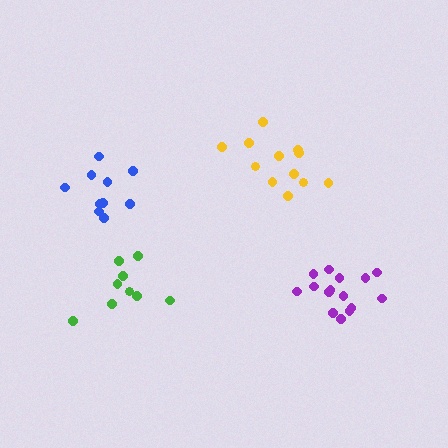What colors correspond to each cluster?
The clusters are colored: green, yellow, purple, blue.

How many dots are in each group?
Group 1: 9 dots, Group 2: 12 dots, Group 3: 15 dots, Group 4: 10 dots (46 total).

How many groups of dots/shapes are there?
There are 4 groups.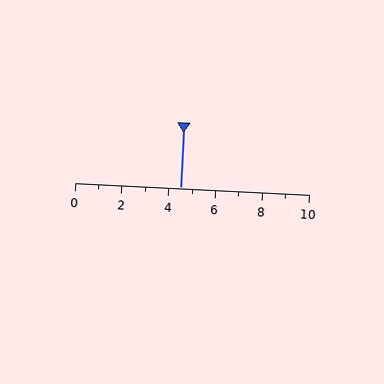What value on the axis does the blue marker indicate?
The marker indicates approximately 4.5.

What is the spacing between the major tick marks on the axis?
The major ticks are spaced 2 apart.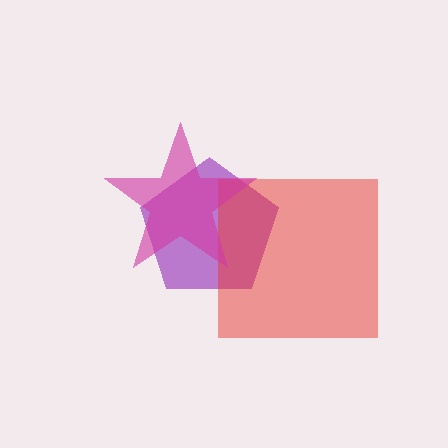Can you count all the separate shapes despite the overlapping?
Yes, there are 3 separate shapes.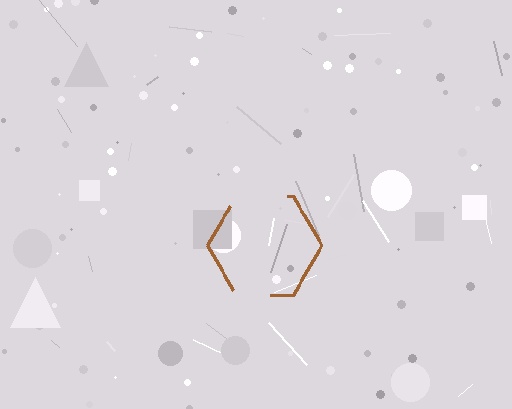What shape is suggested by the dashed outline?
The dashed outline suggests a hexagon.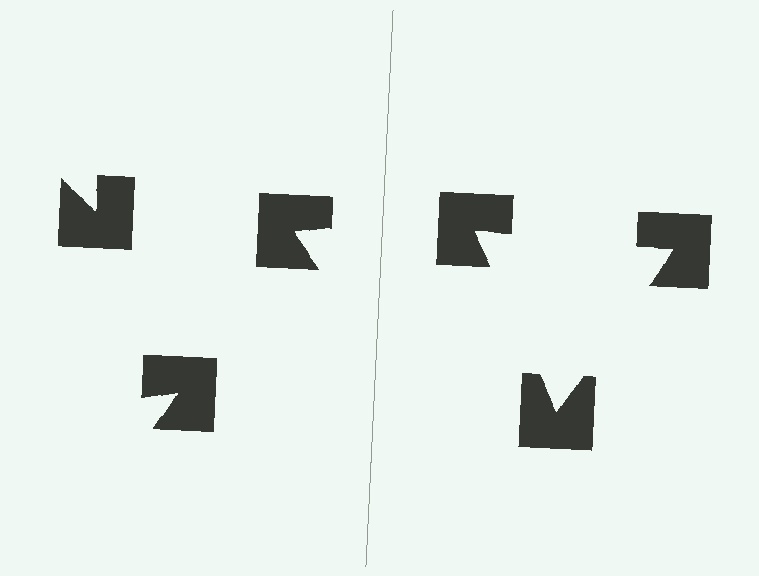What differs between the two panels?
The notched squares are positioned identically on both sides; only the wedge orientations differ. On the right they align to a triangle; on the left they are misaligned.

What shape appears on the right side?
An illusory triangle.